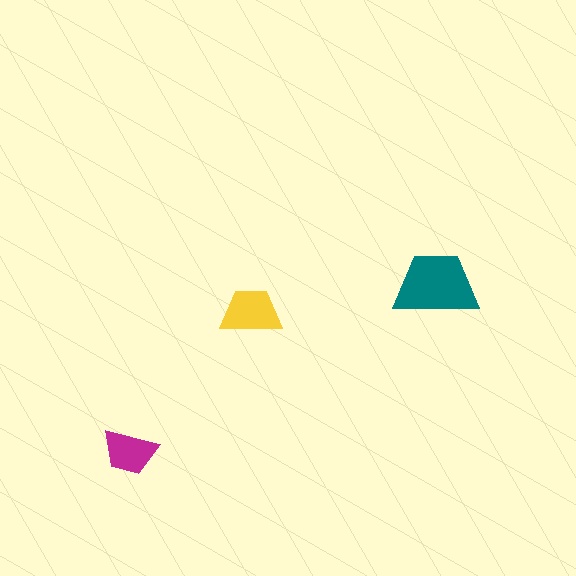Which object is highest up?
The teal trapezoid is topmost.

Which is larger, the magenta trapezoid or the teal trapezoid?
The teal one.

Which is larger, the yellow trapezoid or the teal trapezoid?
The teal one.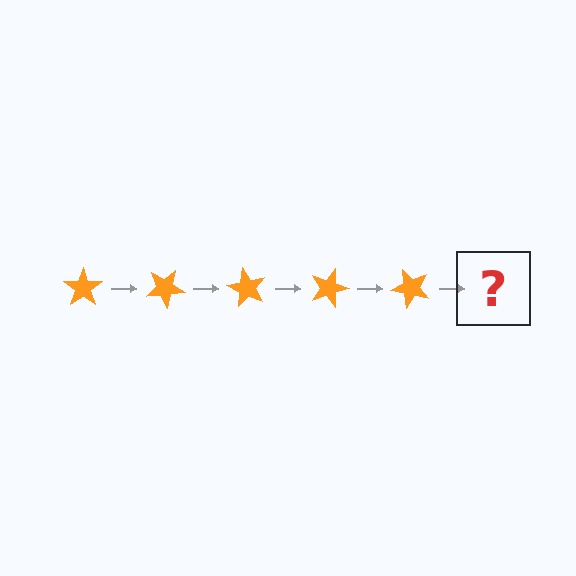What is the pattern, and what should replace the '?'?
The pattern is that the star rotates 30 degrees each step. The '?' should be an orange star rotated 150 degrees.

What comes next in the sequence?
The next element should be an orange star rotated 150 degrees.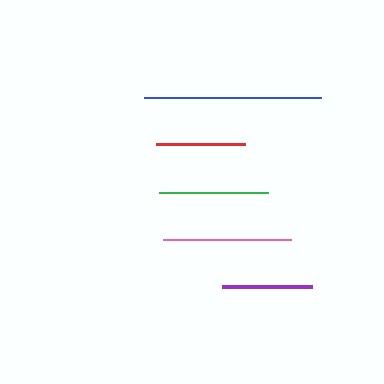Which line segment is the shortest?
The red line is the shortest at approximately 90 pixels.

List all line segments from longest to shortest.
From longest to shortest: blue, pink, green, purple, red.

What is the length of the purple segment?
The purple segment is approximately 90 pixels long.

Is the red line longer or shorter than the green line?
The green line is longer than the red line.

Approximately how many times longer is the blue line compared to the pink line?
The blue line is approximately 1.4 times the length of the pink line.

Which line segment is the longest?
The blue line is the longest at approximately 177 pixels.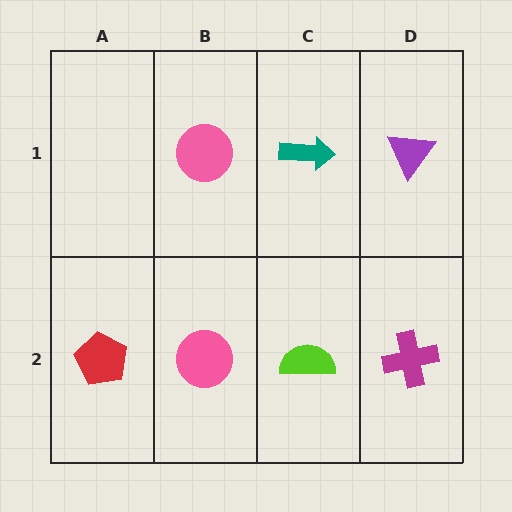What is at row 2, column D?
A magenta cross.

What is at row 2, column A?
A red pentagon.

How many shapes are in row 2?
4 shapes.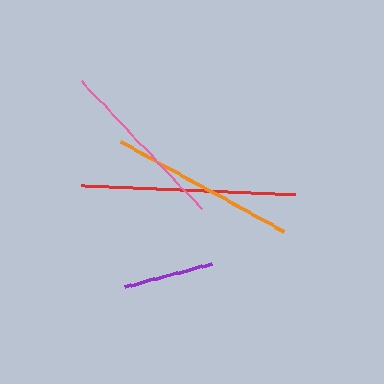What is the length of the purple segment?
The purple segment is approximately 90 pixels long.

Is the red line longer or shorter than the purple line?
The red line is longer than the purple line.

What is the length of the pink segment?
The pink segment is approximately 177 pixels long.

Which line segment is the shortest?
The purple line is the shortest at approximately 90 pixels.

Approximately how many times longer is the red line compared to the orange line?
The red line is approximately 1.1 times the length of the orange line.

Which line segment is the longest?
The red line is the longest at approximately 214 pixels.